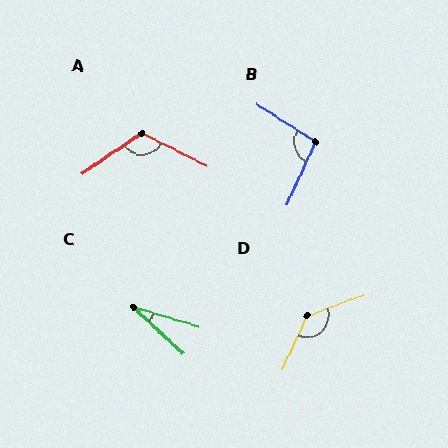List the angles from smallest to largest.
C (26°), B (98°), A (119°), D (135°).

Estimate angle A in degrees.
Approximately 119 degrees.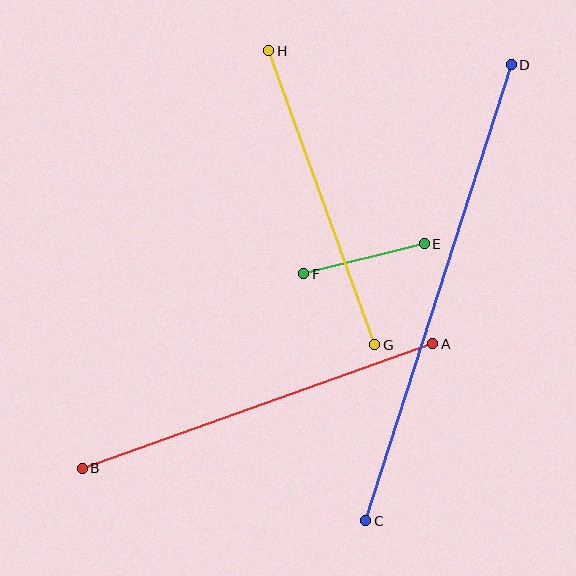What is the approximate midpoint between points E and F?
The midpoint is at approximately (364, 259) pixels.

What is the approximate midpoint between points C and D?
The midpoint is at approximately (438, 293) pixels.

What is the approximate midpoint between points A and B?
The midpoint is at approximately (258, 406) pixels.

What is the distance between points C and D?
The distance is approximately 479 pixels.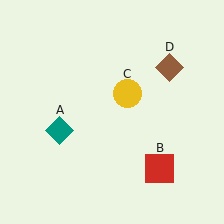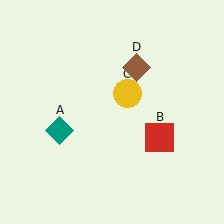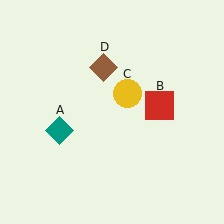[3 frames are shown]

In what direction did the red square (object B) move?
The red square (object B) moved up.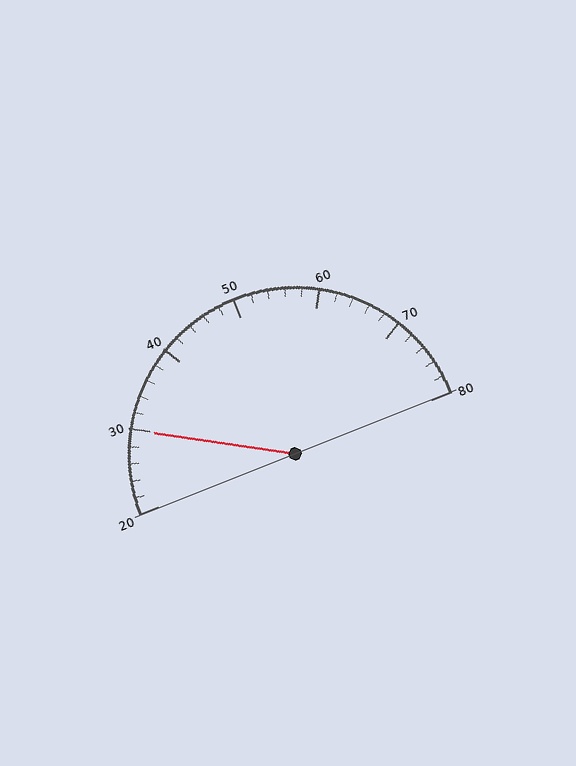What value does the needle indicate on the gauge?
The needle indicates approximately 30.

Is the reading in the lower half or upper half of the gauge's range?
The reading is in the lower half of the range (20 to 80).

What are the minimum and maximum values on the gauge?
The gauge ranges from 20 to 80.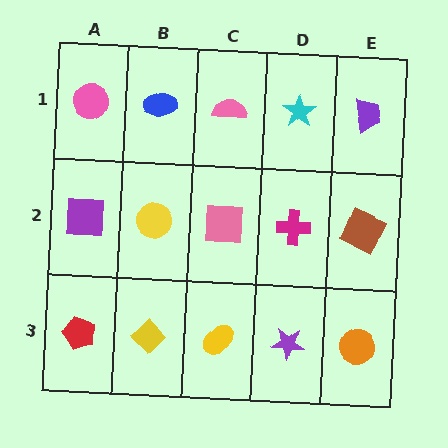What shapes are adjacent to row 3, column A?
A purple square (row 2, column A), a yellow diamond (row 3, column B).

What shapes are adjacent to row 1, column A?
A purple square (row 2, column A), a blue ellipse (row 1, column B).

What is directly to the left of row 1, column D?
A pink semicircle.